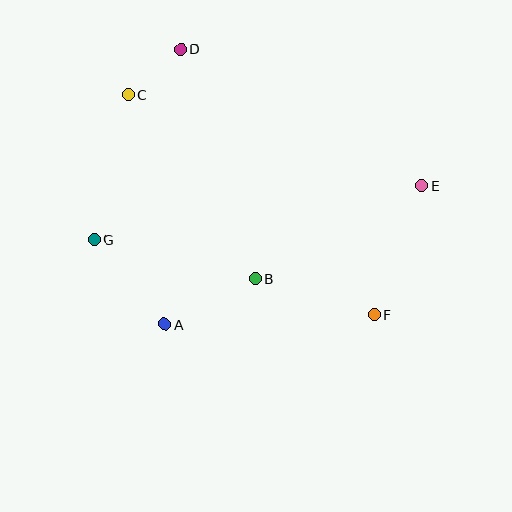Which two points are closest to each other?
Points C and D are closest to each other.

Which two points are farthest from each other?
Points E and G are farthest from each other.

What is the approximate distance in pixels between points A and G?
The distance between A and G is approximately 110 pixels.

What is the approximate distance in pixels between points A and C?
The distance between A and C is approximately 233 pixels.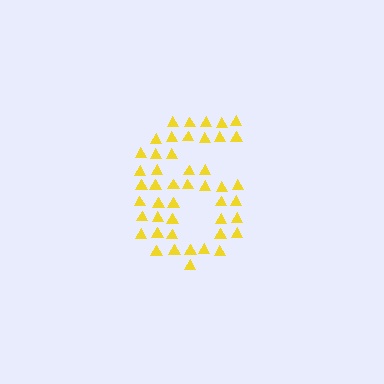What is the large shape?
The large shape is the digit 6.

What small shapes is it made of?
It is made of small triangles.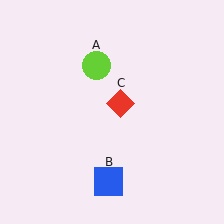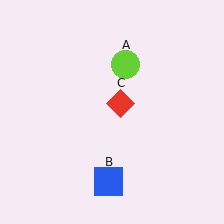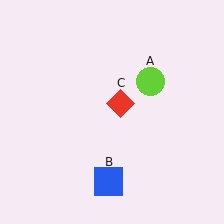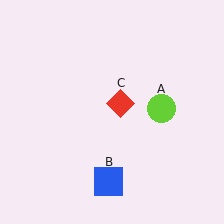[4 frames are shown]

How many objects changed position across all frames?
1 object changed position: lime circle (object A).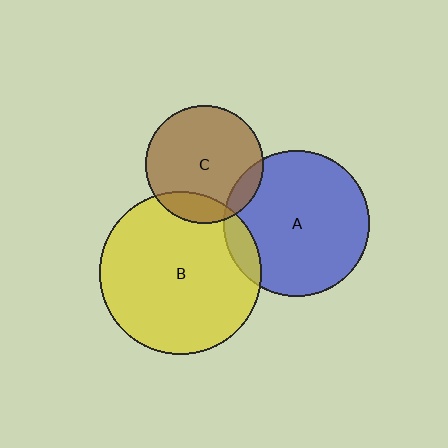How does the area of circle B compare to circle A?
Approximately 1.2 times.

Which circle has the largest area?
Circle B (yellow).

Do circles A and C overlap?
Yes.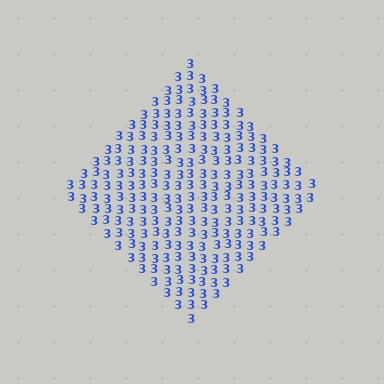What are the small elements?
The small elements are digit 3's.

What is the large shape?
The large shape is a diamond.